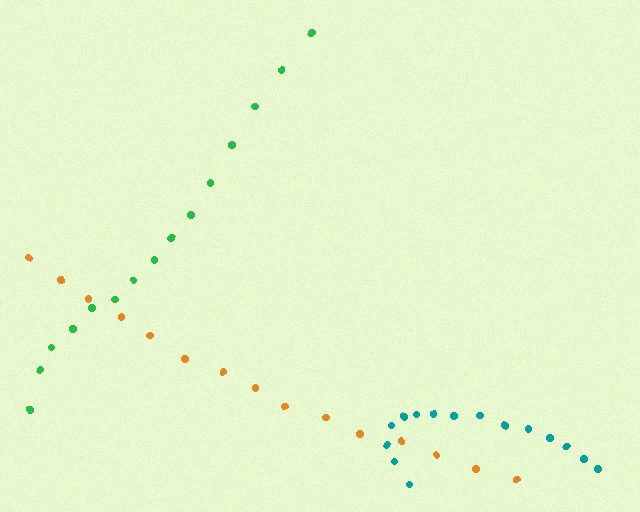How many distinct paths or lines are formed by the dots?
There are 3 distinct paths.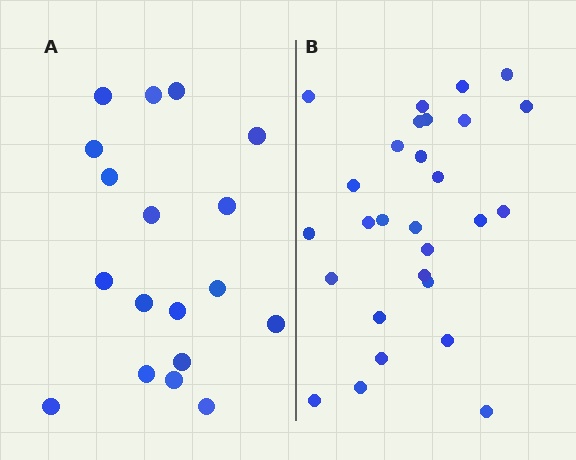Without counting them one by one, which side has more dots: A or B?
Region B (the right region) has more dots.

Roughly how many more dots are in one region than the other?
Region B has roughly 10 or so more dots than region A.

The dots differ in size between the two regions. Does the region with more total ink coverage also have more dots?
No. Region A has more total ink coverage because its dots are larger, but region B actually contains more individual dots. Total area can be misleading — the number of items is what matters here.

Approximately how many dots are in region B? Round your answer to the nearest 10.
About 30 dots. (The exact count is 28, which rounds to 30.)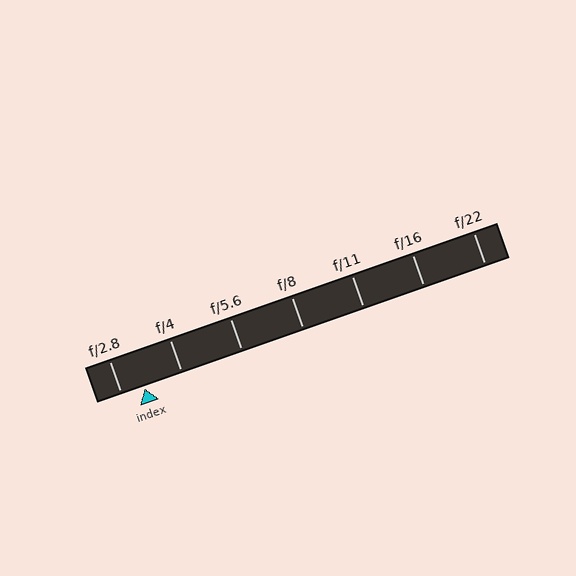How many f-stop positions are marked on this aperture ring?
There are 7 f-stop positions marked.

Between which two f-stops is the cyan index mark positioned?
The index mark is between f/2.8 and f/4.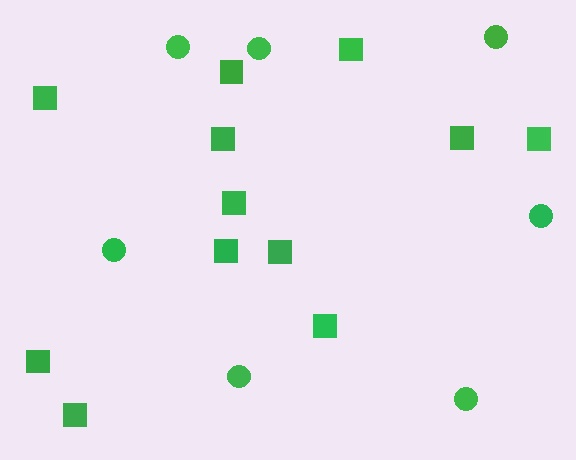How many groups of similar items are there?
There are 2 groups: one group of circles (7) and one group of squares (12).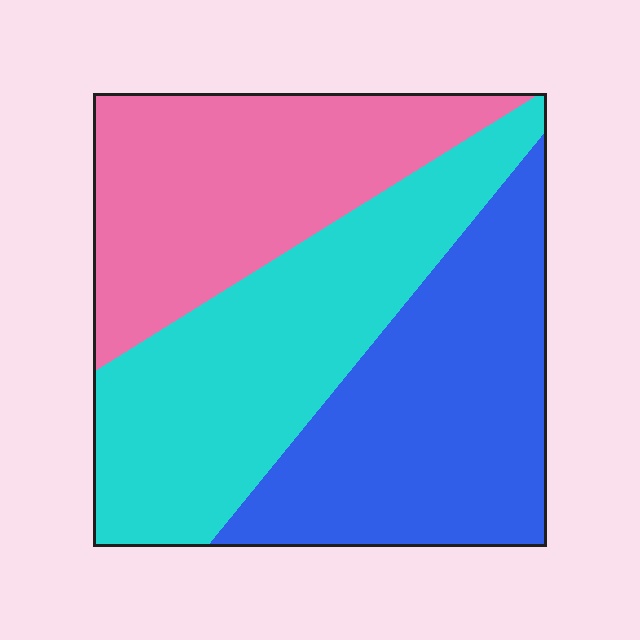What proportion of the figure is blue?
Blue takes up about one third (1/3) of the figure.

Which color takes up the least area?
Pink, at roughly 30%.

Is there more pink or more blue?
Blue.